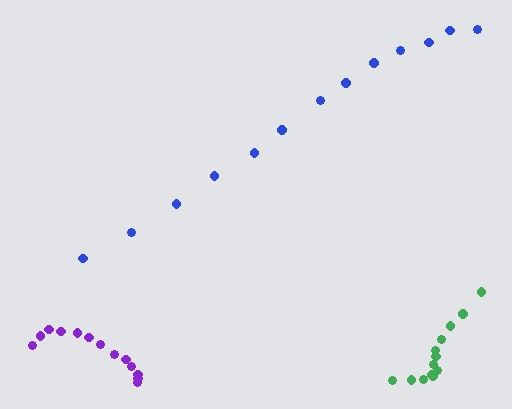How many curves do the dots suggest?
There are 3 distinct paths.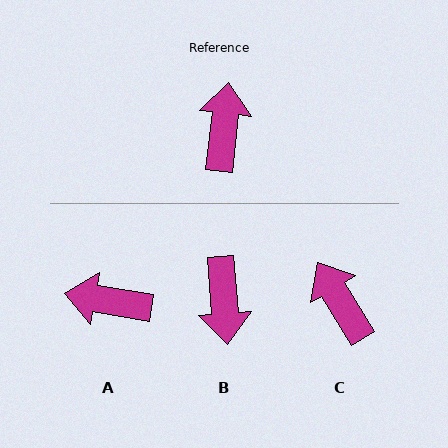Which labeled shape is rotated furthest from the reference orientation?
B, about 169 degrees away.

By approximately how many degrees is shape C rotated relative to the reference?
Approximately 38 degrees counter-clockwise.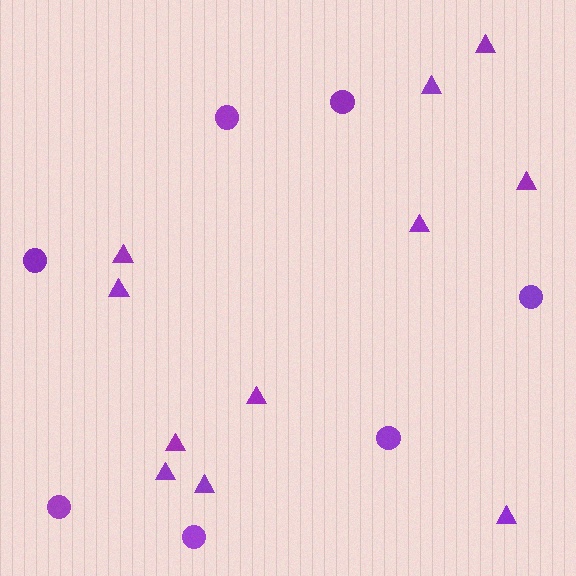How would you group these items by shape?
There are 2 groups: one group of triangles (11) and one group of circles (7).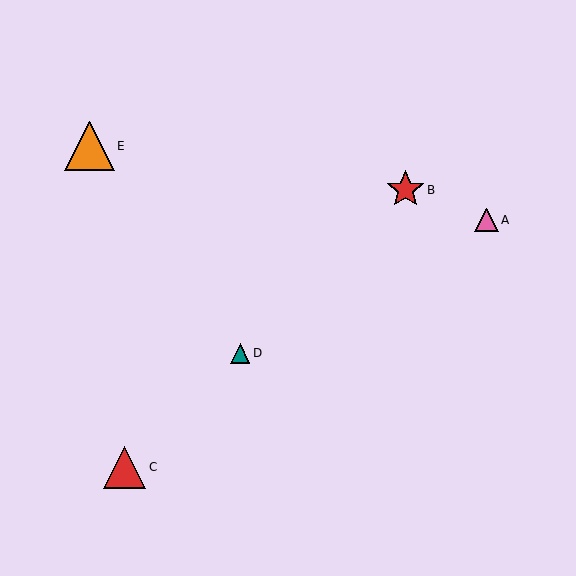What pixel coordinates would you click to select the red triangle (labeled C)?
Click at (124, 467) to select the red triangle C.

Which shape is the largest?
The orange triangle (labeled E) is the largest.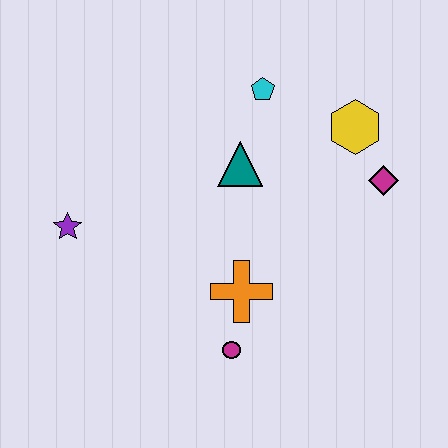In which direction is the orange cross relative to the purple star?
The orange cross is to the right of the purple star.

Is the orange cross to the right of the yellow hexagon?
No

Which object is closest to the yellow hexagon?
The magenta diamond is closest to the yellow hexagon.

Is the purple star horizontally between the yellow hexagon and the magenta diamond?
No